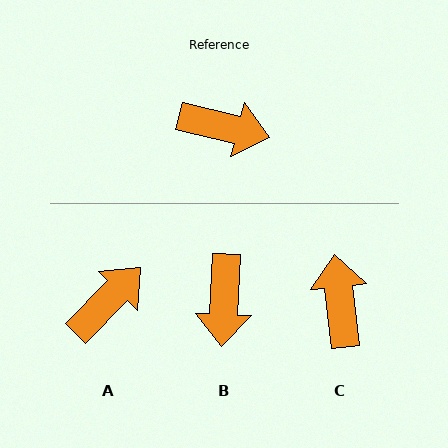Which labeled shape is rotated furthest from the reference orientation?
C, about 110 degrees away.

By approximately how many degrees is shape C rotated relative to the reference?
Approximately 110 degrees counter-clockwise.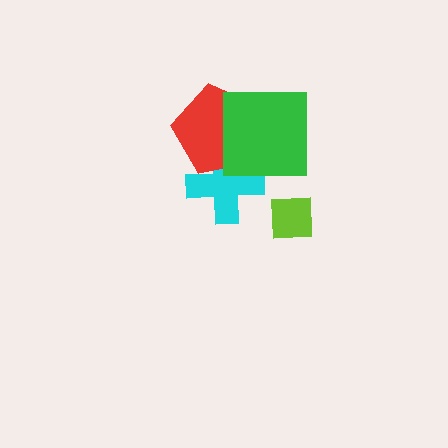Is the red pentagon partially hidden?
Yes, it is partially covered by another shape.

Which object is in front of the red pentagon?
The green square is in front of the red pentagon.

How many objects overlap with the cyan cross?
2 objects overlap with the cyan cross.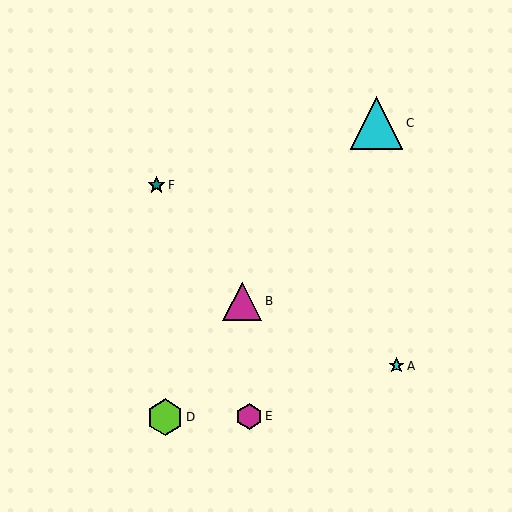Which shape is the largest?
The cyan triangle (labeled C) is the largest.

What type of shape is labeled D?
Shape D is a lime hexagon.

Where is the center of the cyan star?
The center of the cyan star is at (396, 366).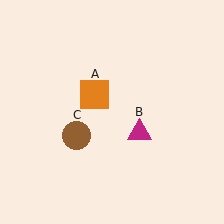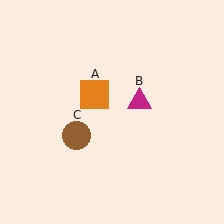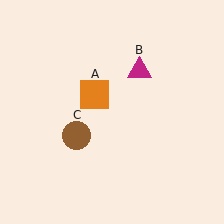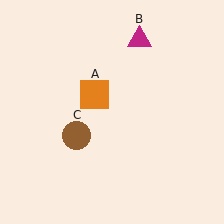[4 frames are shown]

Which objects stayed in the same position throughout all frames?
Orange square (object A) and brown circle (object C) remained stationary.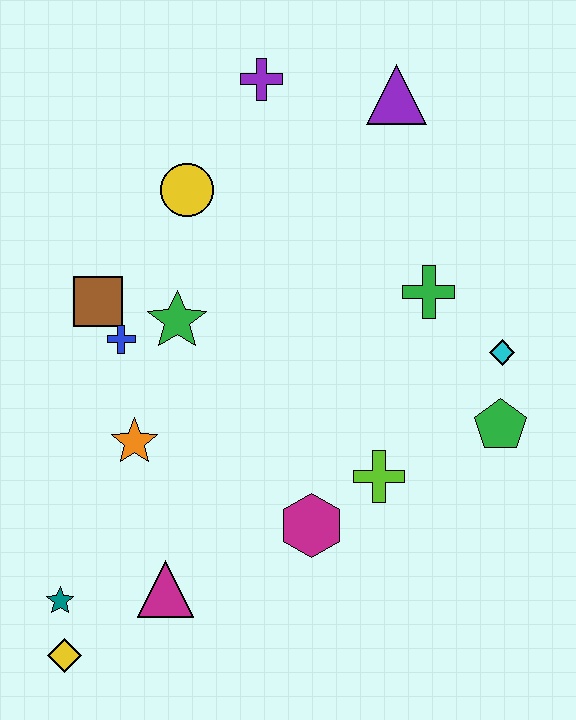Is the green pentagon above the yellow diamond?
Yes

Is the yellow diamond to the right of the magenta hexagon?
No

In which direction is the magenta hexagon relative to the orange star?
The magenta hexagon is to the right of the orange star.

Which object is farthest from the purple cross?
The yellow diamond is farthest from the purple cross.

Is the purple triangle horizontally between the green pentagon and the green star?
Yes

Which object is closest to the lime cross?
The magenta hexagon is closest to the lime cross.